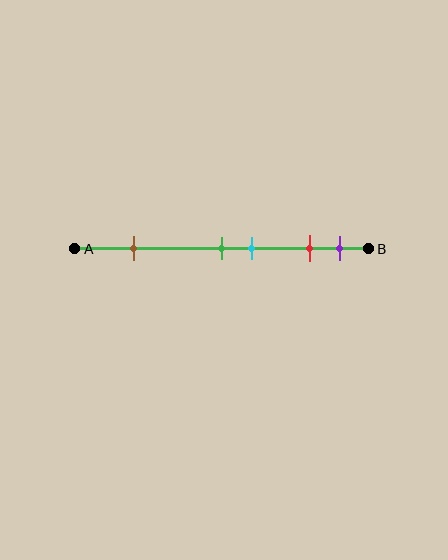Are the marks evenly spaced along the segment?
No, the marks are not evenly spaced.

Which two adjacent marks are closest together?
The green and cyan marks are the closest adjacent pair.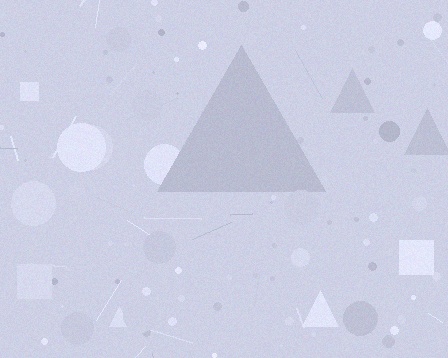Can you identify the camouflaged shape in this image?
The camouflaged shape is a triangle.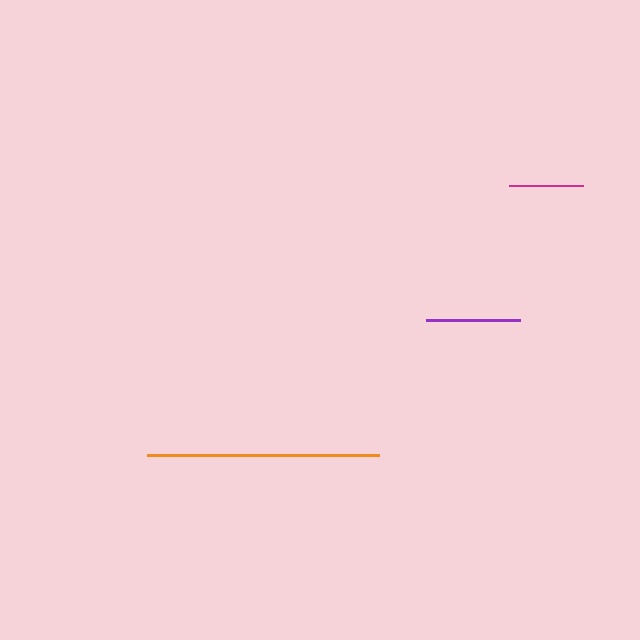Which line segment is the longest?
The orange line is the longest at approximately 232 pixels.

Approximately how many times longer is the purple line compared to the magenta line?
The purple line is approximately 1.3 times the length of the magenta line.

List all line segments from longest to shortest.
From longest to shortest: orange, purple, magenta.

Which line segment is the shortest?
The magenta line is the shortest at approximately 74 pixels.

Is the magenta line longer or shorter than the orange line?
The orange line is longer than the magenta line.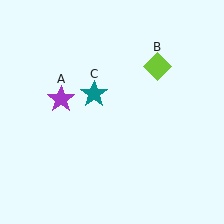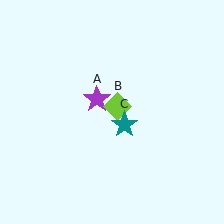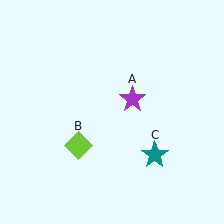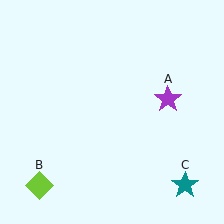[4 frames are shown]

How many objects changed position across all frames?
3 objects changed position: purple star (object A), lime diamond (object B), teal star (object C).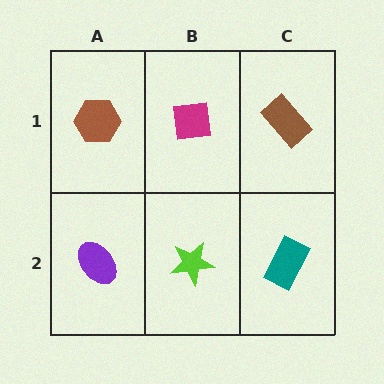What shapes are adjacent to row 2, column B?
A magenta square (row 1, column B), a purple ellipse (row 2, column A), a teal rectangle (row 2, column C).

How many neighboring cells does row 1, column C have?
2.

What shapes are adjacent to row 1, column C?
A teal rectangle (row 2, column C), a magenta square (row 1, column B).